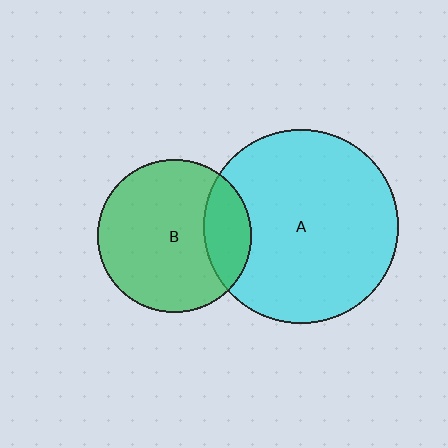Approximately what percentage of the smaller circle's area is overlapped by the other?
Approximately 20%.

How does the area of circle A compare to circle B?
Approximately 1.6 times.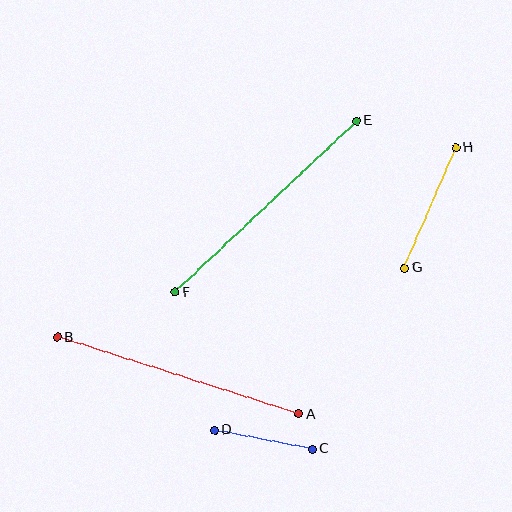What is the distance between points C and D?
The distance is approximately 100 pixels.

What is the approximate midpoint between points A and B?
The midpoint is at approximately (178, 375) pixels.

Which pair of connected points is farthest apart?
Points A and B are farthest apart.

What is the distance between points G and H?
The distance is approximately 131 pixels.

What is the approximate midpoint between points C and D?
The midpoint is at approximately (264, 440) pixels.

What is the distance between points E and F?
The distance is approximately 250 pixels.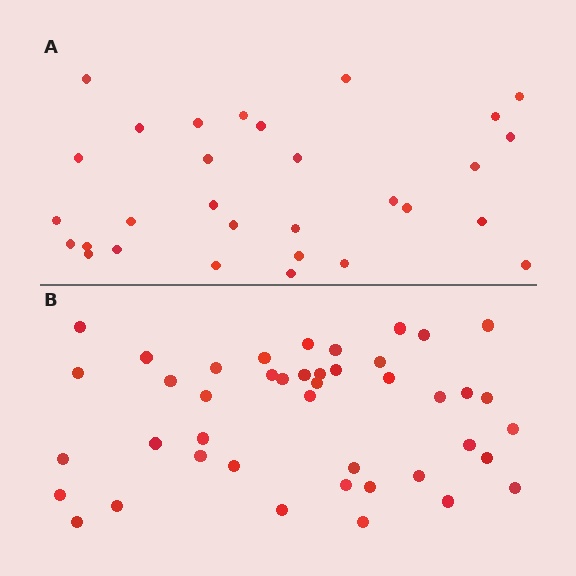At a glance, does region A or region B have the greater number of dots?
Region B (the bottom region) has more dots.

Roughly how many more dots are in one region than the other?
Region B has approximately 15 more dots than region A.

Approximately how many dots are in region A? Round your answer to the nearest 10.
About 30 dots.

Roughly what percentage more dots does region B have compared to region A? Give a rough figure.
About 45% more.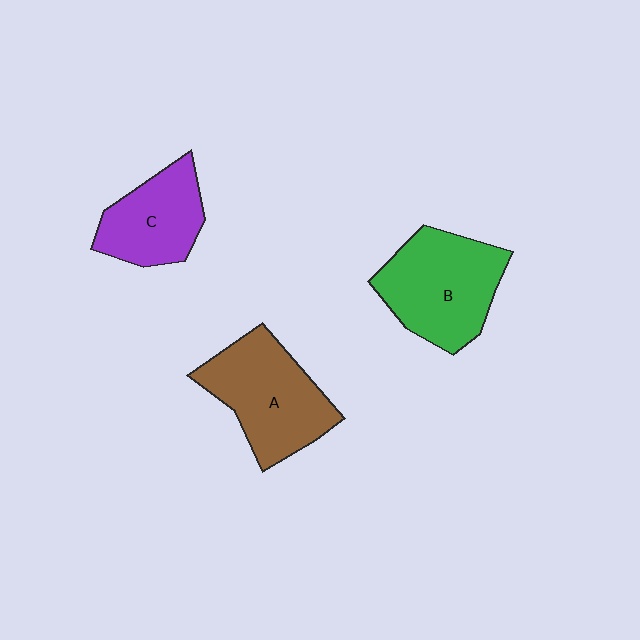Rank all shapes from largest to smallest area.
From largest to smallest: B (green), A (brown), C (purple).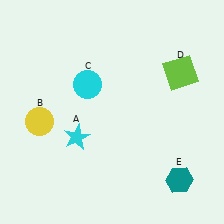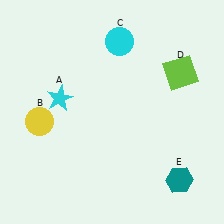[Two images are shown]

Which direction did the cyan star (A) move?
The cyan star (A) moved up.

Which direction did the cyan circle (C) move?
The cyan circle (C) moved up.